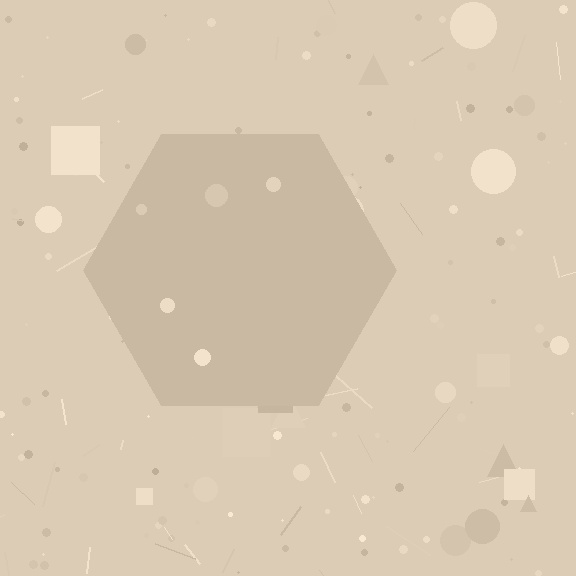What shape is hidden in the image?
A hexagon is hidden in the image.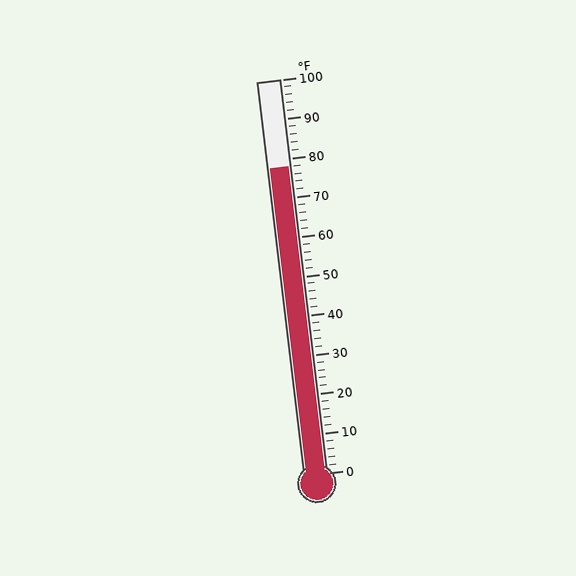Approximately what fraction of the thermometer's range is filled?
The thermometer is filled to approximately 80% of its range.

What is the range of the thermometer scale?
The thermometer scale ranges from 0°F to 100°F.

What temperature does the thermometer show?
The thermometer shows approximately 78°F.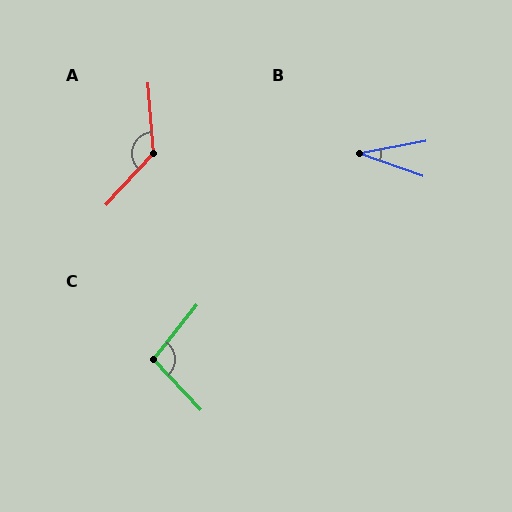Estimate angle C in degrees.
Approximately 99 degrees.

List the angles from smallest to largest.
B (30°), C (99°), A (132°).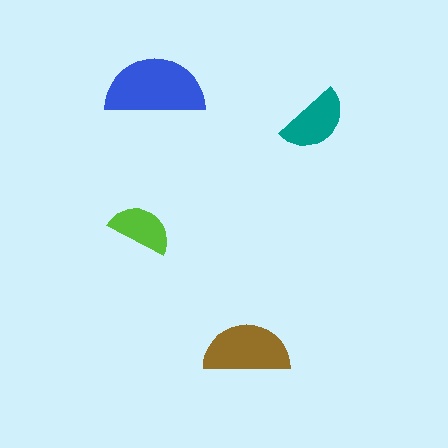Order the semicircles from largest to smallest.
the blue one, the brown one, the teal one, the lime one.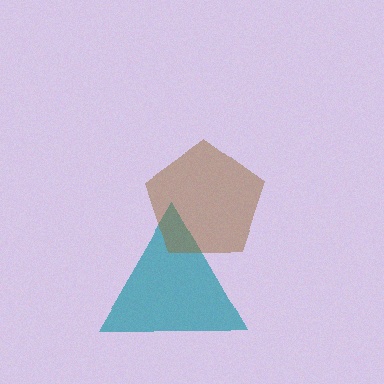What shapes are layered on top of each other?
The layered shapes are: a teal triangle, a brown pentagon.